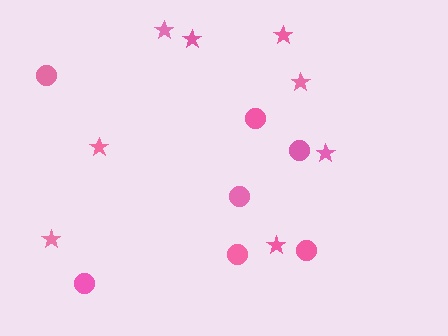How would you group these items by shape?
There are 2 groups: one group of circles (7) and one group of stars (8).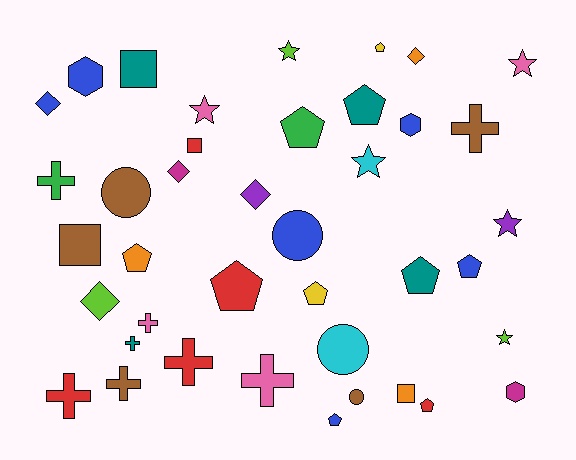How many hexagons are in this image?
There are 3 hexagons.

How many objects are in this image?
There are 40 objects.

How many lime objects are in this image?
There are 3 lime objects.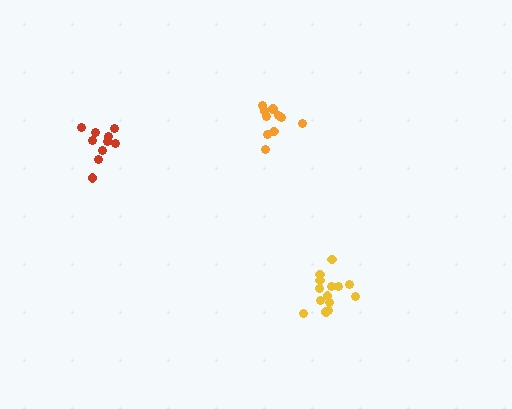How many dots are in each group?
Group 1: 10 dots, Group 2: 14 dots, Group 3: 10 dots (34 total).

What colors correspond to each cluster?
The clusters are colored: orange, yellow, red.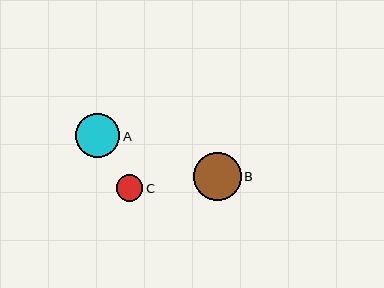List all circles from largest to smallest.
From largest to smallest: B, A, C.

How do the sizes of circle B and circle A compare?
Circle B and circle A are approximately the same size.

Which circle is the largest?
Circle B is the largest with a size of approximately 48 pixels.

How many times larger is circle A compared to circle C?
Circle A is approximately 1.7 times the size of circle C.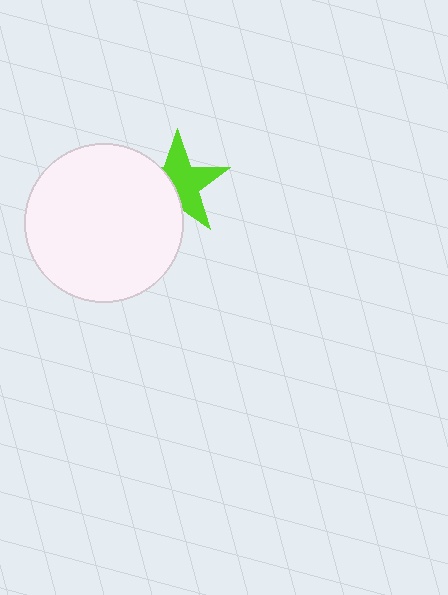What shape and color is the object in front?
The object in front is a white circle.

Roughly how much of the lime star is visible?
About half of it is visible (roughly 60%).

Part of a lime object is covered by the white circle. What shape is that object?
It is a star.